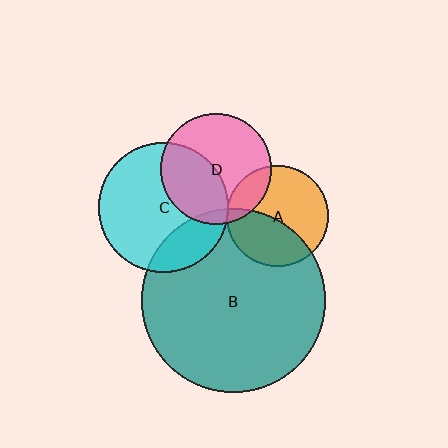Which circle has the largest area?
Circle B (teal).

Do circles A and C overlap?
Yes.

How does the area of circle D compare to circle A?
Approximately 1.2 times.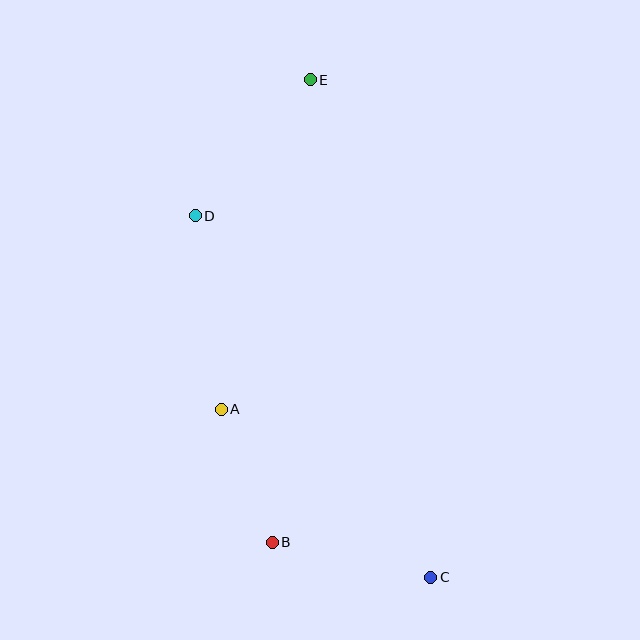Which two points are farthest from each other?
Points C and E are farthest from each other.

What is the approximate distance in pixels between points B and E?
The distance between B and E is approximately 464 pixels.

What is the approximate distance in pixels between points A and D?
The distance between A and D is approximately 195 pixels.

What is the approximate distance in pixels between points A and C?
The distance between A and C is approximately 269 pixels.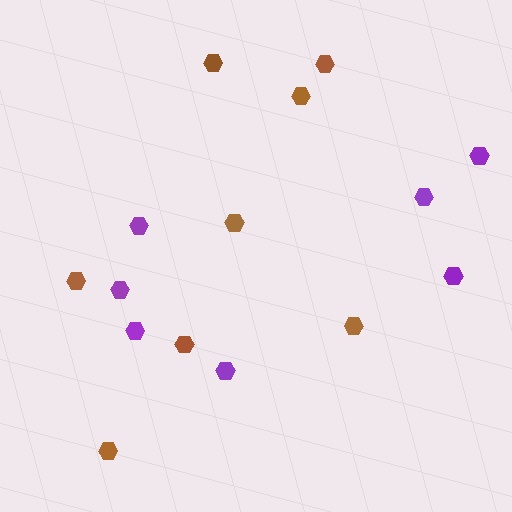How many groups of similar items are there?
There are 2 groups: one group of purple hexagons (7) and one group of brown hexagons (8).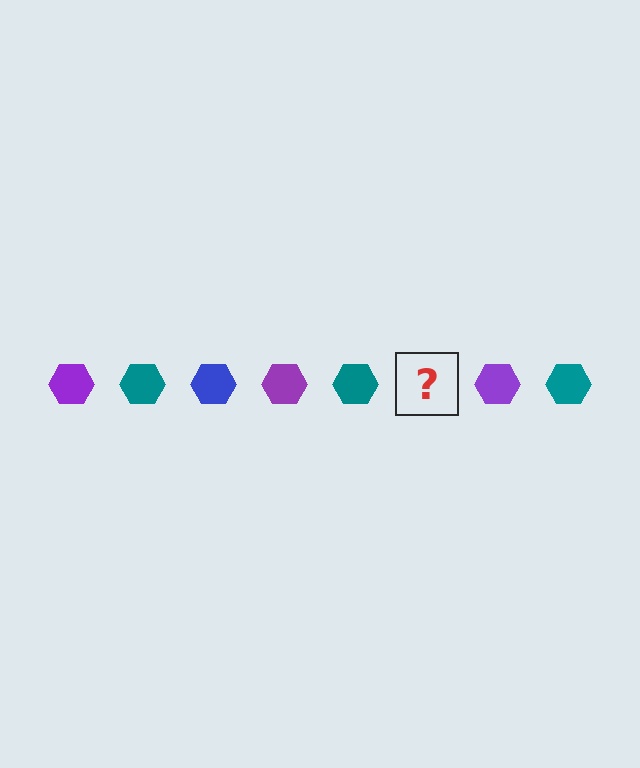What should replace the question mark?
The question mark should be replaced with a blue hexagon.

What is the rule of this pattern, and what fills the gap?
The rule is that the pattern cycles through purple, teal, blue hexagons. The gap should be filled with a blue hexagon.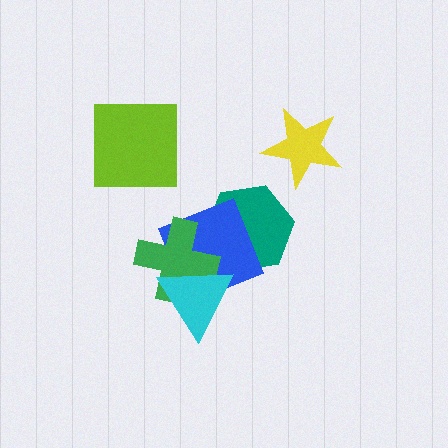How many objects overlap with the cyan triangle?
2 objects overlap with the cyan triangle.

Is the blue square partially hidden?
Yes, it is partially covered by another shape.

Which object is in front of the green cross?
The cyan triangle is in front of the green cross.